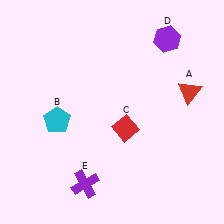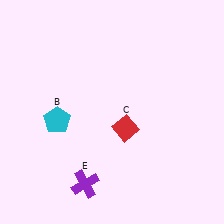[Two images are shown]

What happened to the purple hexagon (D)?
The purple hexagon (D) was removed in Image 2. It was in the top-right area of Image 1.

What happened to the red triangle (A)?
The red triangle (A) was removed in Image 2. It was in the top-right area of Image 1.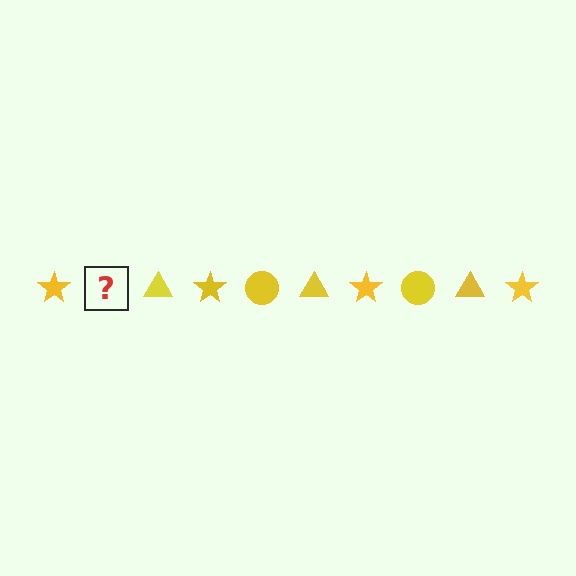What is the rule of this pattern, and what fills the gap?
The rule is that the pattern cycles through star, circle, triangle shapes in yellow. The gap should be filled with a yellow circle.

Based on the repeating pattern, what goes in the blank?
The blank should be a yellow circle.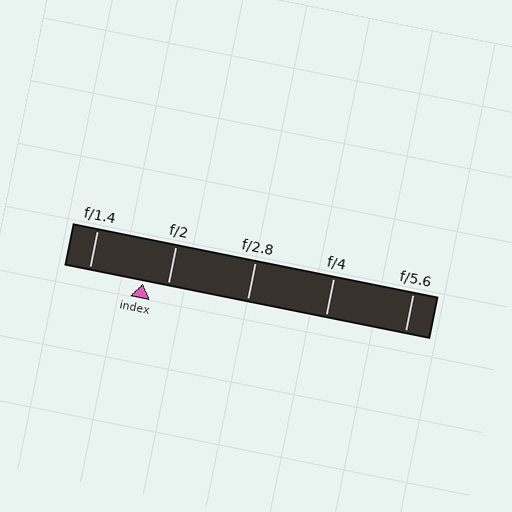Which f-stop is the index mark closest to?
The index mark is closest to f/2.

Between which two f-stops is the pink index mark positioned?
The index mark is between f/1.4 and f/2.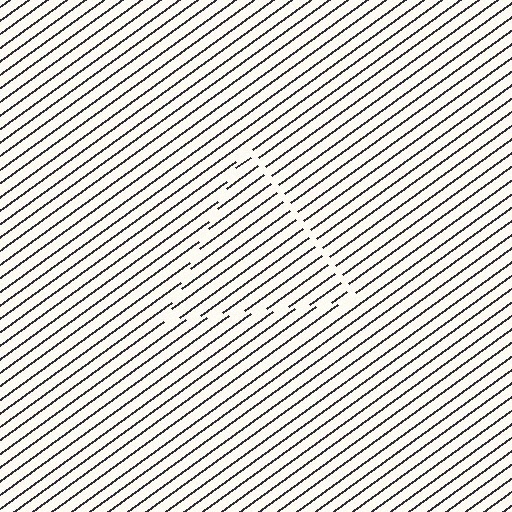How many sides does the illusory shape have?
3 sides — the line-ends trace a triangle.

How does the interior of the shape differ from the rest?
The interior of the shape contains the same grating, shifted by half a period — the contour is defined by the phase discontinuity where line-ends from the inner and outer gratings abut.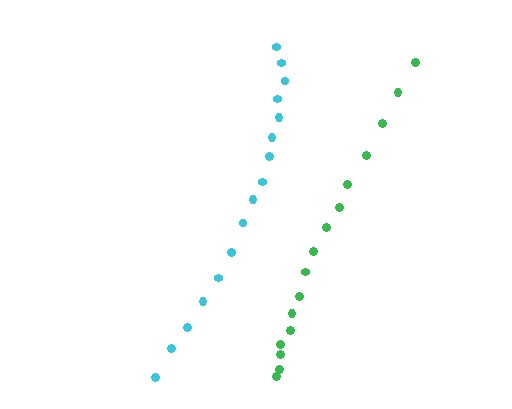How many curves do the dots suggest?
There are 2 distinct paths.